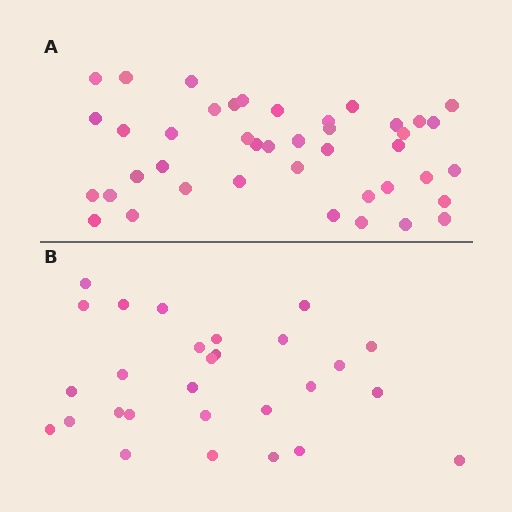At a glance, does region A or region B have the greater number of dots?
Region A (the top region) has more dots.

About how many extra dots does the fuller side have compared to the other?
Region A has approximately 15 more dots than region B.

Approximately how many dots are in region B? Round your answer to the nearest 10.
About 30 dots. (The exact count is 28, which rounds to 30.)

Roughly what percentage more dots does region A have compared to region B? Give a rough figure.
About 50% more.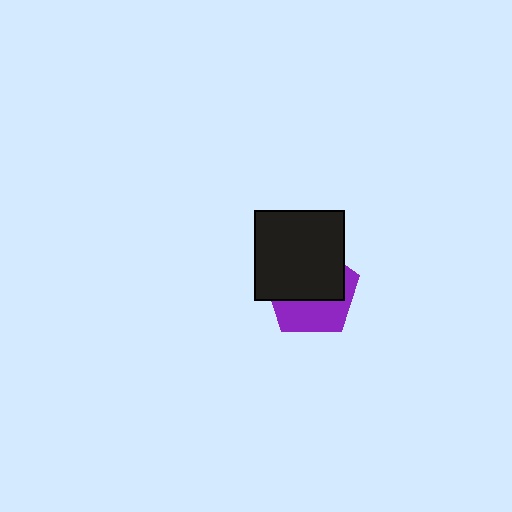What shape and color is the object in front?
The object in front is a black square.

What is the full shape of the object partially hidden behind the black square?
The partially hidden object is a purple pentagon.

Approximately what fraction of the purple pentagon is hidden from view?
Roughly 60% of the purple pentagon is hidden behind the black square.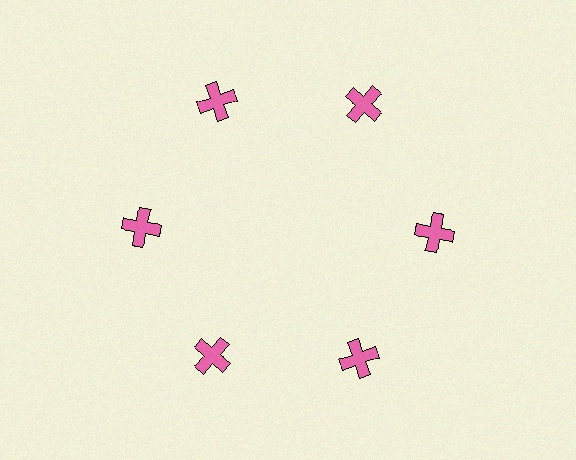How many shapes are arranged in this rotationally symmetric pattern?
There are 6 shapes, arranged in 6 groups of 1.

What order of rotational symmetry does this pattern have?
This pattern has 6-fold rotational symmetry.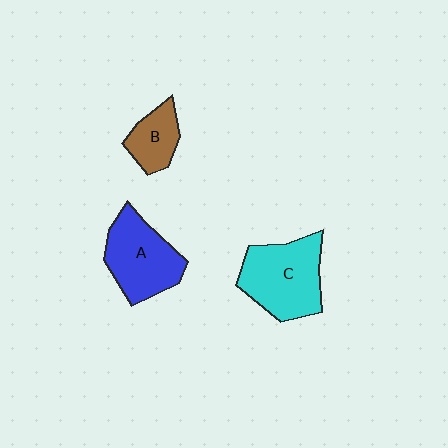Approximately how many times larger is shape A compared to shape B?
Approximately 1.9 times.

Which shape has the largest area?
Shape C (cyan).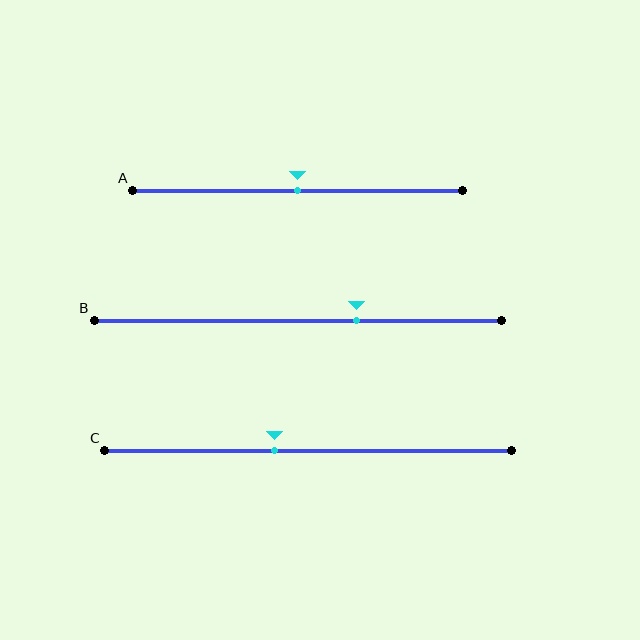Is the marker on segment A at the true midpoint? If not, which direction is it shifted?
Yes, the marker on segment A is at the true midpoint.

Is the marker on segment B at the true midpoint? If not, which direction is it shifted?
No, the marker on segment B is shifted to the right by about 14% of the segment length.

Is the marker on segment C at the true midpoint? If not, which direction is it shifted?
No, the marker on segment C is shifted to the left by about 8% of the segment length.